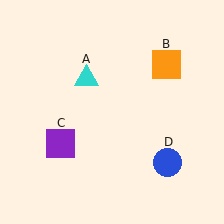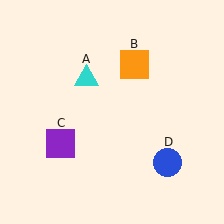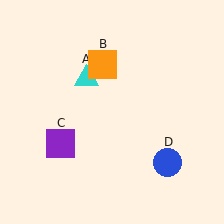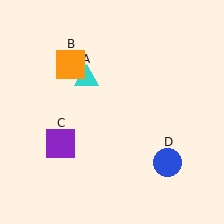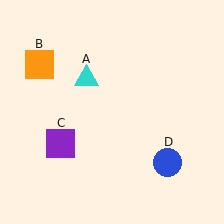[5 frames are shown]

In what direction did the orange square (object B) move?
The orange square (object B) moved left.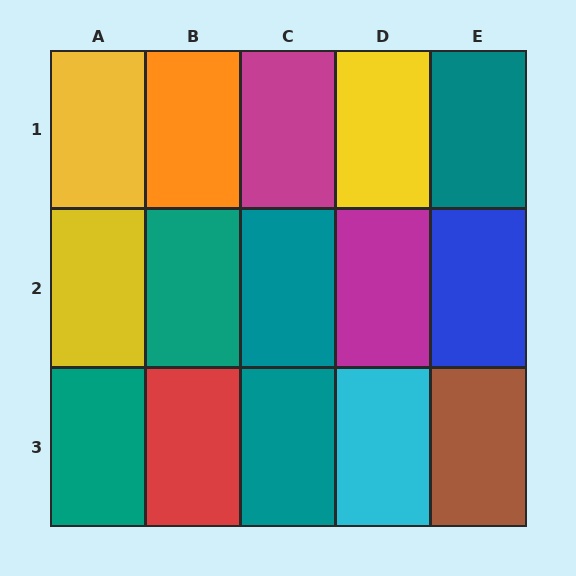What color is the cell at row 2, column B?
Teal.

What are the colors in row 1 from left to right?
Yellow, orange, magenta, yellow, teal.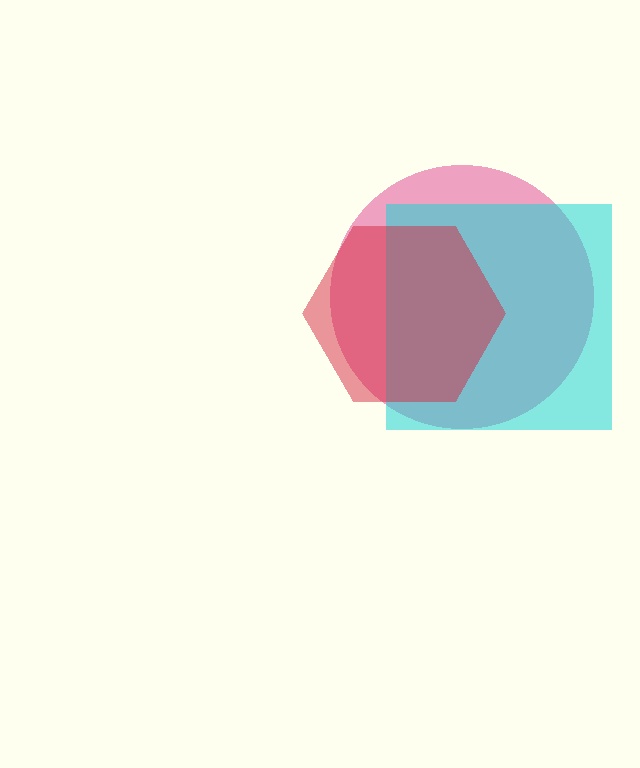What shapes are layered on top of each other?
The layered shapes are: a pink circle, a cyan square, a red hexagon.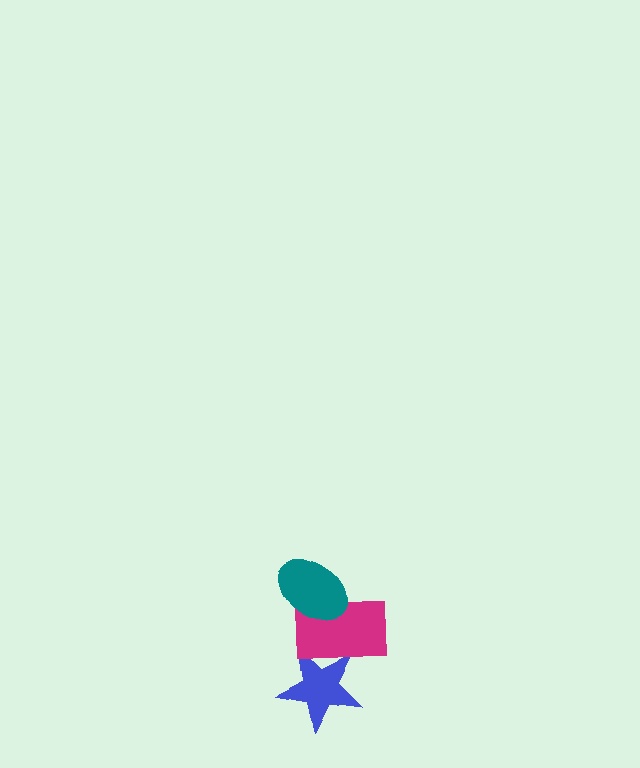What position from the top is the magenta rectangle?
The magenta rectangle is 2nd from the top.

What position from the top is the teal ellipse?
The teal ellipse is 1st from the top.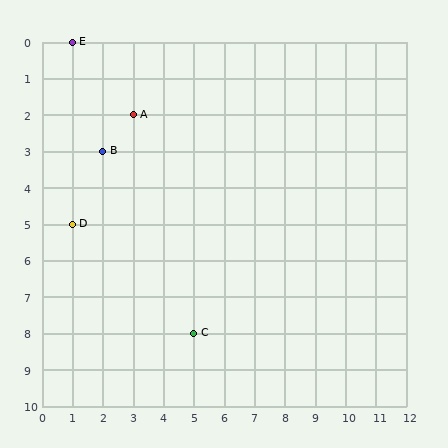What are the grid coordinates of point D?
Point D is at grid coordinates (1, 5).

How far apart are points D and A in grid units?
Points D and A are 2 columns and 3 rows apart (about 3.6 grid units diagonally).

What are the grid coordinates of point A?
Point A is at grid coordinates (3, 2).